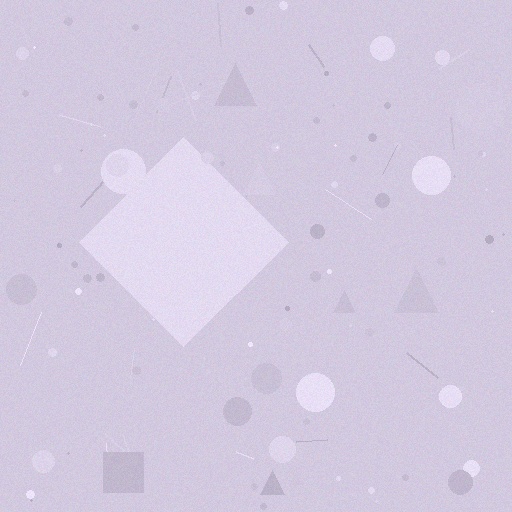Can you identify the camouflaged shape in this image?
The camouflaged shape is a diamond.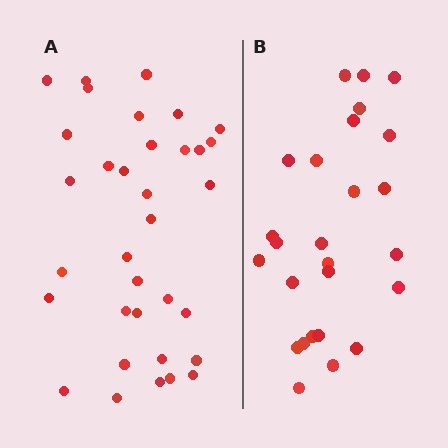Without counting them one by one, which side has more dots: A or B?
Region A (the left region) has more dots.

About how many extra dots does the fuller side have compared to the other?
Region A has roughly 8 or so more dots than region B.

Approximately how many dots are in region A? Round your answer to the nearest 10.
About 30 dots. (The exact count is 34, which rounds to 30.)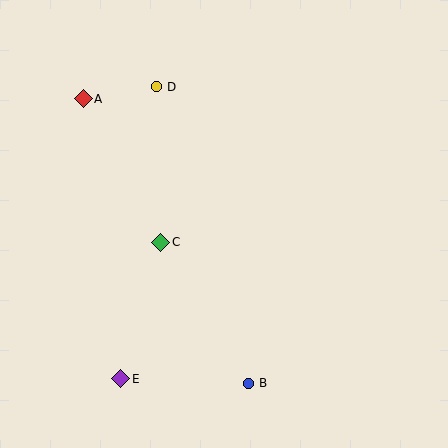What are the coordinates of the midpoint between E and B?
The midpoint between E and B is at (184, 381).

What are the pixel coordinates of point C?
Point C is at (161, 242).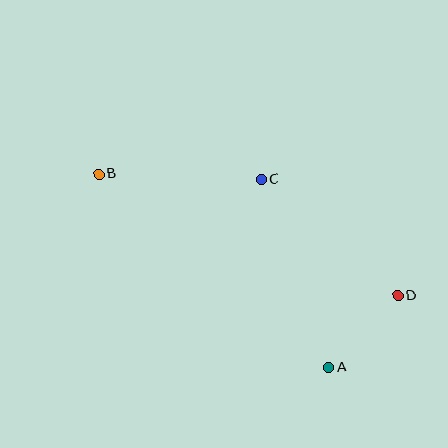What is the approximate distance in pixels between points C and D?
The distance between C and D is approximately 179 pixels.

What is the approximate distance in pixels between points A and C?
The distance between A and C is approximately 200 pixels.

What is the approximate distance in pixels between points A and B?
The distance between A and B is approximately 300 pixels.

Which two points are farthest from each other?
Points B and D are farthest from each other.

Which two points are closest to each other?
Points A and D are closest to each other.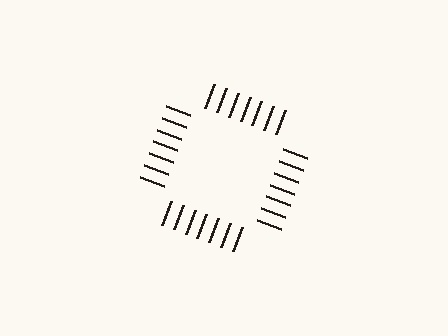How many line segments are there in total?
28 — 7 along each of the 4 edges.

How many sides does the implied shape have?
4 sides — the line-ends trace a square.